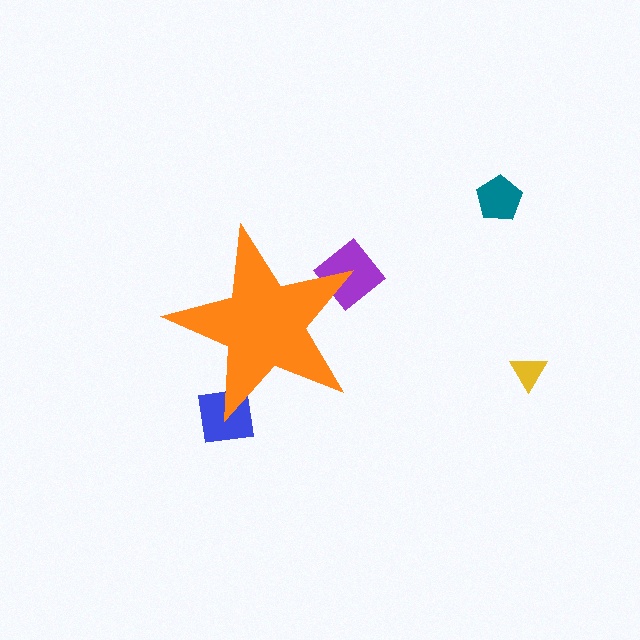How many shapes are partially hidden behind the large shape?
2 shapes are partially hidden.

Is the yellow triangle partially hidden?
No, the yellow triangle is fully visible.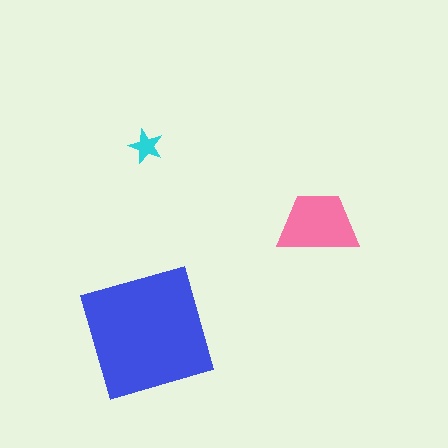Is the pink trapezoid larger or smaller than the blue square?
Smaller.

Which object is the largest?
The blue square.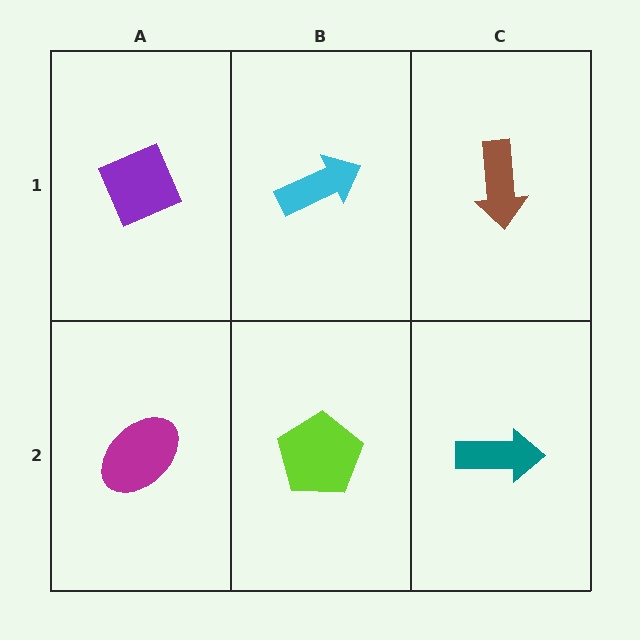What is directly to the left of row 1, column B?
A purple diamond.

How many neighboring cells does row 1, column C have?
2.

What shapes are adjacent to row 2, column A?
A purple diamond (row 1, column A), a lime pentagon (row 2, column B).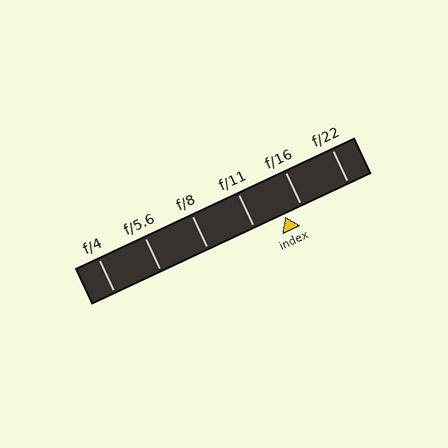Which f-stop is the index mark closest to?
The index mark is closest to f/16.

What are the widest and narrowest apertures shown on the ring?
The widest aperture shown is f/4 and the narrowest is f/22.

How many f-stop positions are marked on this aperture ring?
There are 6 f-stop positions marked.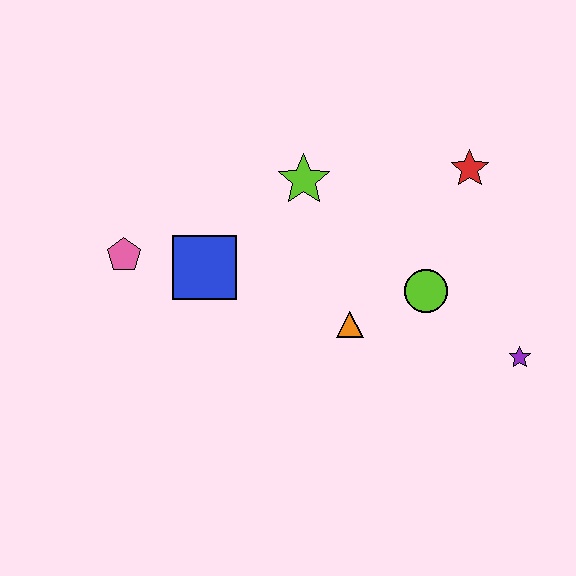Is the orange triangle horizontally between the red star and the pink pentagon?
Yes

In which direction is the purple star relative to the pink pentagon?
The purple star is to the right of the pink pentagon.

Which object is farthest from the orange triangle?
The pink pentagon is farthest from the orange triangle.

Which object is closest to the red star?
The lime circle is closest to the red star.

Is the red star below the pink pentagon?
No